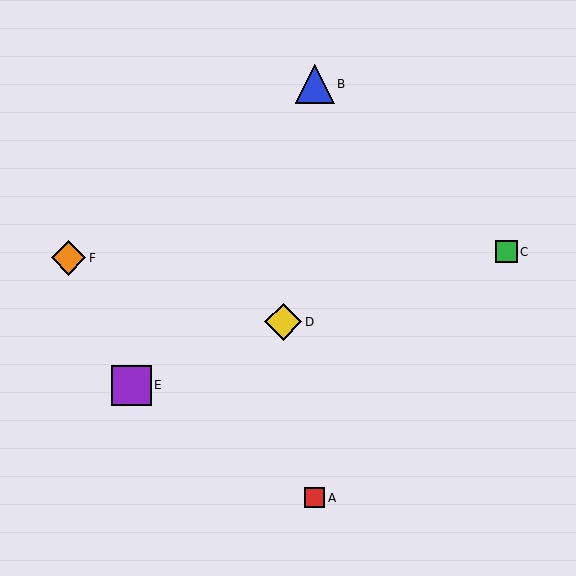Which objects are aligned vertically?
Objects A, B are aligned vertically.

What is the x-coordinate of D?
Object D is at x≈283.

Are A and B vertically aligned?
Yes, both are at x≈315.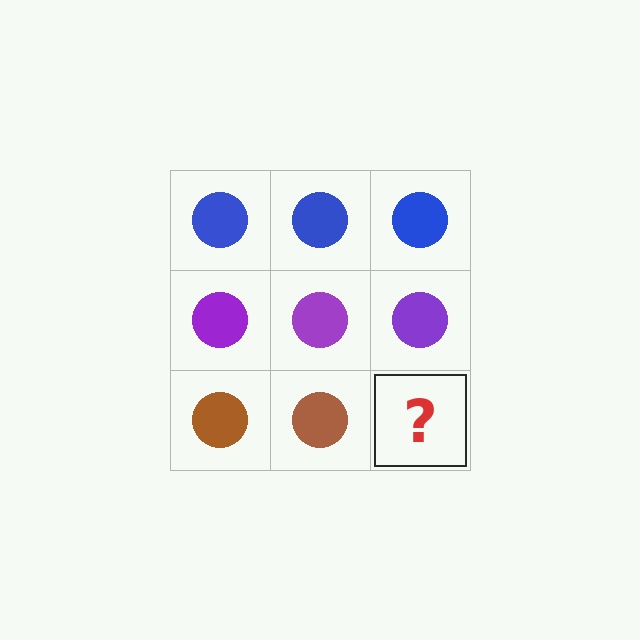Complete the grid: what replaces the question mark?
The question mark should be replaced with a brown circle.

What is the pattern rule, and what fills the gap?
The rule is that each row has a consistent color. The gap should be filled with a brown circle.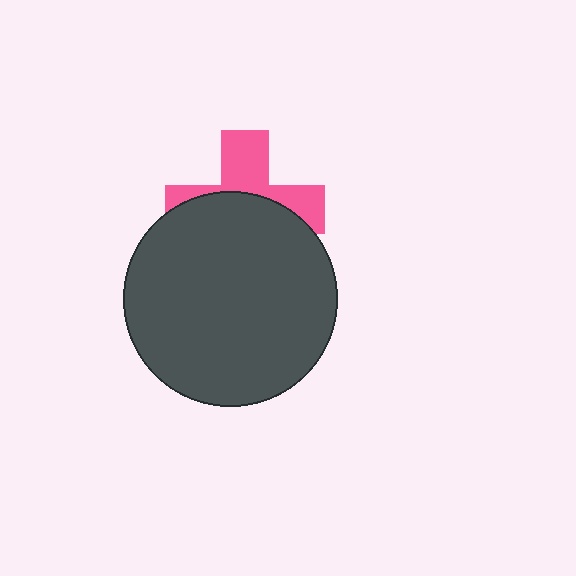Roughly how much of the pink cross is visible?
A small part of it is visible (roughly 43%).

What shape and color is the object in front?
The object in front is a dark gray circle.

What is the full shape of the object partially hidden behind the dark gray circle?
The partially hidden object is a pink cross.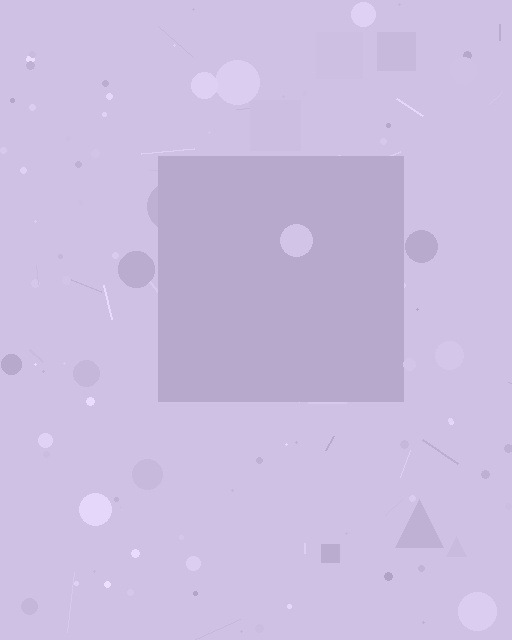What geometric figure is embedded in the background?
A square is embedded in the background.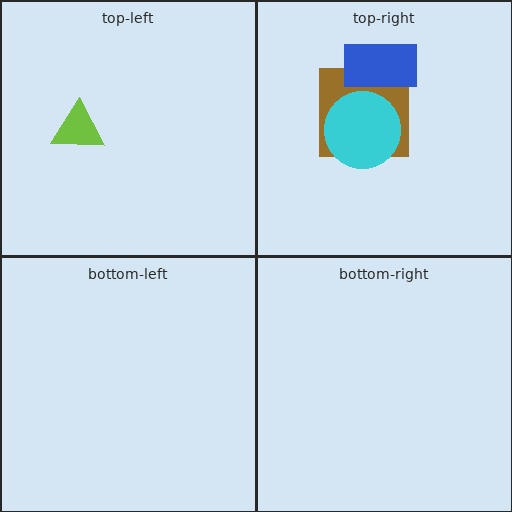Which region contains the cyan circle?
The top-right region.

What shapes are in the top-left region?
The lime triangle.